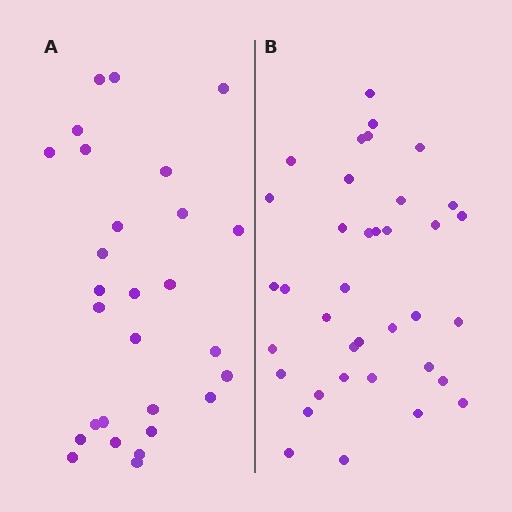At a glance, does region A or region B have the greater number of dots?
Region B (the right region) has more dots.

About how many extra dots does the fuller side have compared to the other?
Region B has roughly 8 or so more dots than region A.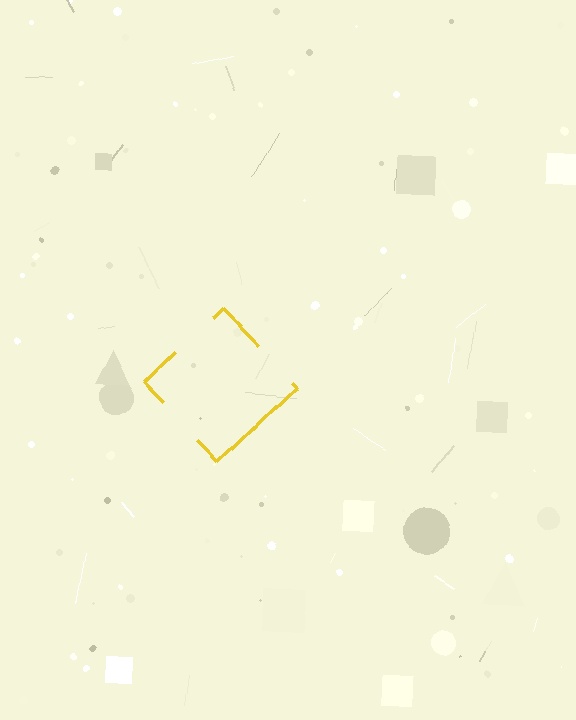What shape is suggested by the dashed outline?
The dashed outline suggests a diamond.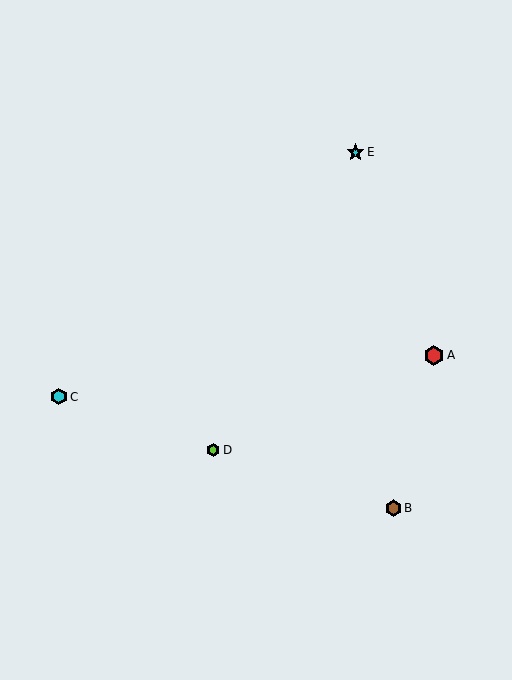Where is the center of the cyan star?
The center of the cyan star is at (355, 152).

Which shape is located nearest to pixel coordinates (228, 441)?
The lime hexagon (labeled D) at (213, 450) is nearest to that location.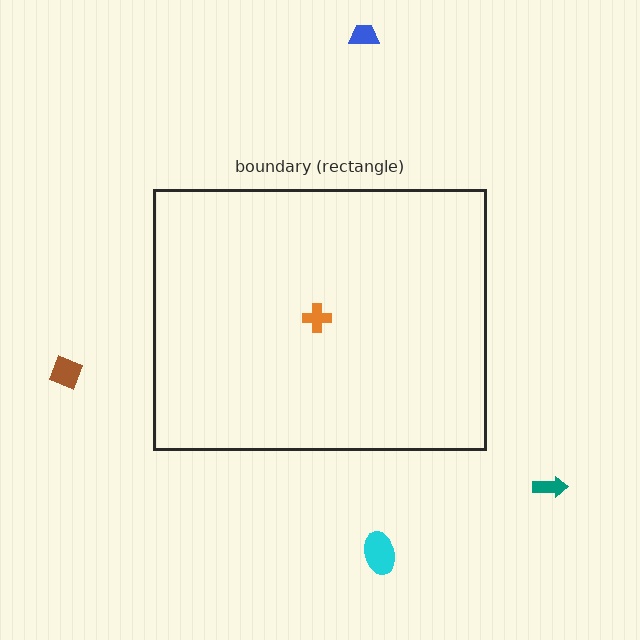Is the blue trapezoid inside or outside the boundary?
Outside.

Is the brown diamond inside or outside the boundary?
Outside.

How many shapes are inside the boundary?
1 inside, 4 outside.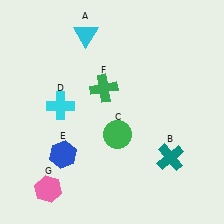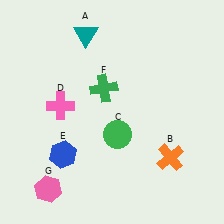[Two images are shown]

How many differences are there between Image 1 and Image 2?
There are 3 differences between the two images.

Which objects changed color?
A changed from cyan to teal. B changed from teal to orange. D changed from cyan to pink.